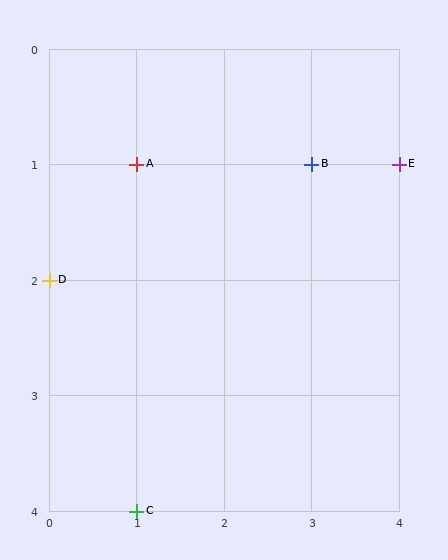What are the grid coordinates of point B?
Point B is at grid coordinates (3, 1).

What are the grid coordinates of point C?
Point C is at grid coordinates (1, 4).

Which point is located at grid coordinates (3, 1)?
Point B is at (3, 1).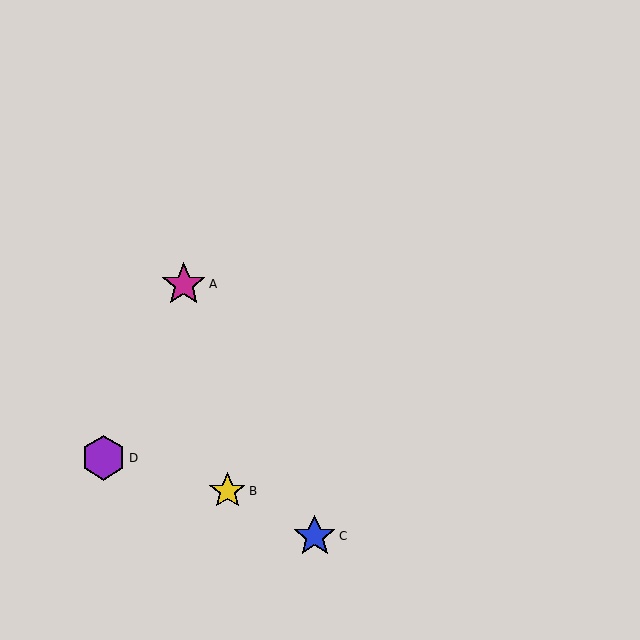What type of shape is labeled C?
Shape C is a blue star.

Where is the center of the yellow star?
The center of the yellow star is at (227, 491).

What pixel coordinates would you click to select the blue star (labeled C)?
Click at (315, 536) to select the blue star C.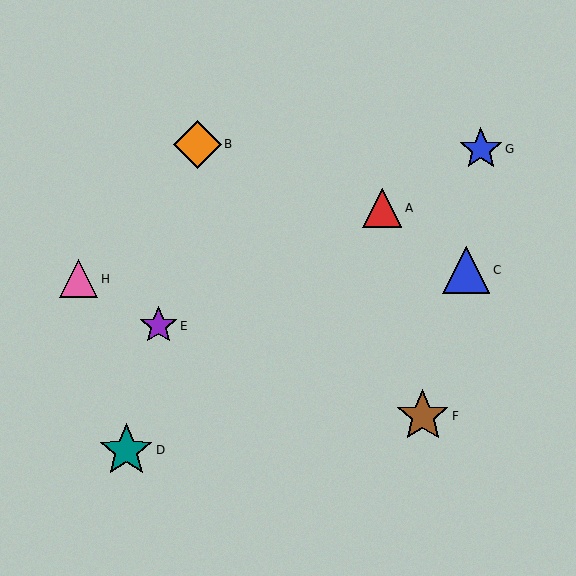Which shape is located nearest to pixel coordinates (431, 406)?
The brown star (labeled F) at (423, 416) is nearest to that location.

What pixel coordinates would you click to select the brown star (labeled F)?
Click at (423, 416) to select the brown star F.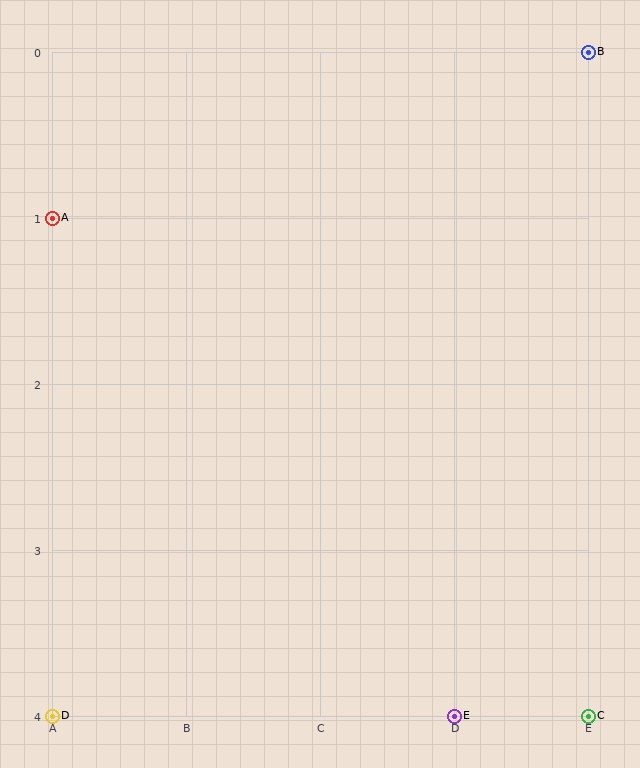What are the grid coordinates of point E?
Point E is at grid coordinates (D, 4).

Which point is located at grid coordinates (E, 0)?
Point B is at (E, 0).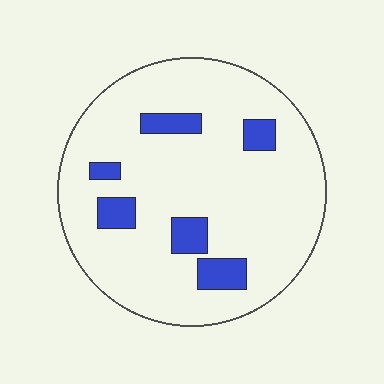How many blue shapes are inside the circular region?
6.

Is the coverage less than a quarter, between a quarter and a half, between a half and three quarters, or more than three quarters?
Less than a quarter.